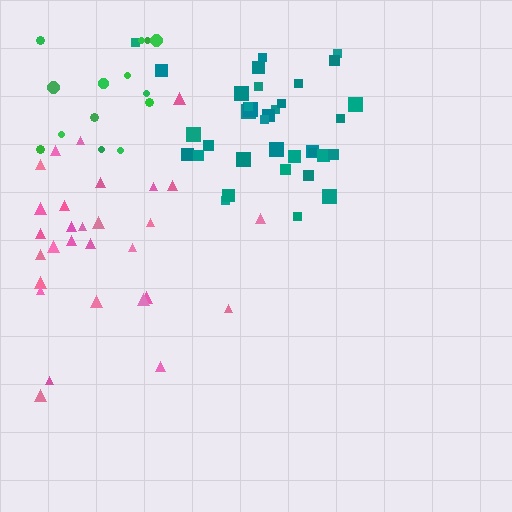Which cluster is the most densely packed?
Teal.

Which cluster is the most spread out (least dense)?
Green.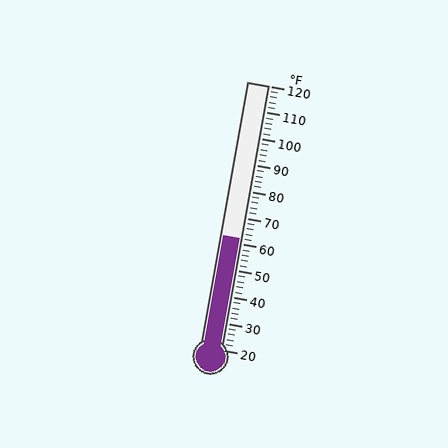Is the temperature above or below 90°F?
The temperature is below 90°F.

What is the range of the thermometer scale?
The thermometer scale ranges from 20°F to 120°F.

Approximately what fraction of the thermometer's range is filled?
The thermometer is filled to approximately 40% of its range.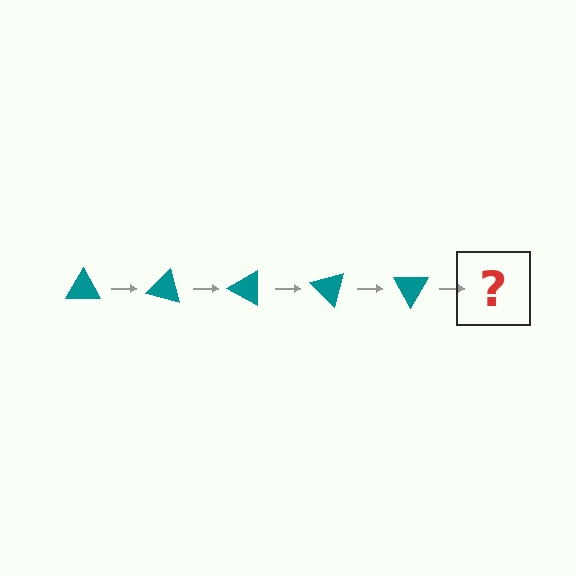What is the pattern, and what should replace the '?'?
The pattern is that the triangle rotates 15 degrees each step. The '?' should be a teal triangle rotated 75 degrees.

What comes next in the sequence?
The next element should be a teal triangle rotated 75 degrees.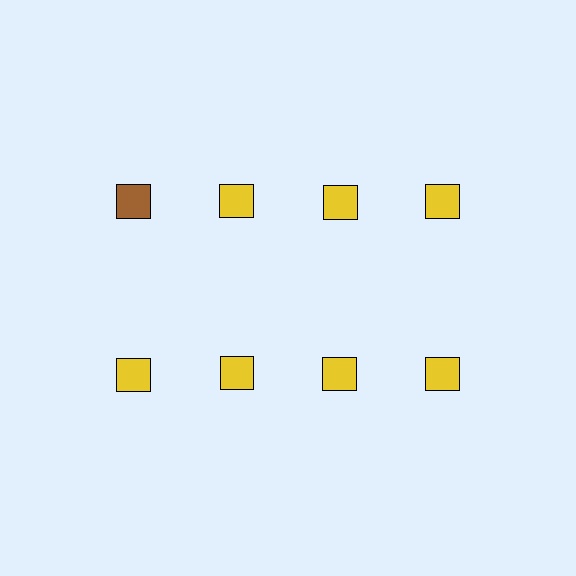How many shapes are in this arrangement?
There are 8 shapes arranged in a grid pattern.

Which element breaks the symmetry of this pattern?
The brown square in the top row, leftmost column breaks the symmetry. All other shapes are yellow squares.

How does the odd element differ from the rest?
It has a different color: brown instead of yellow.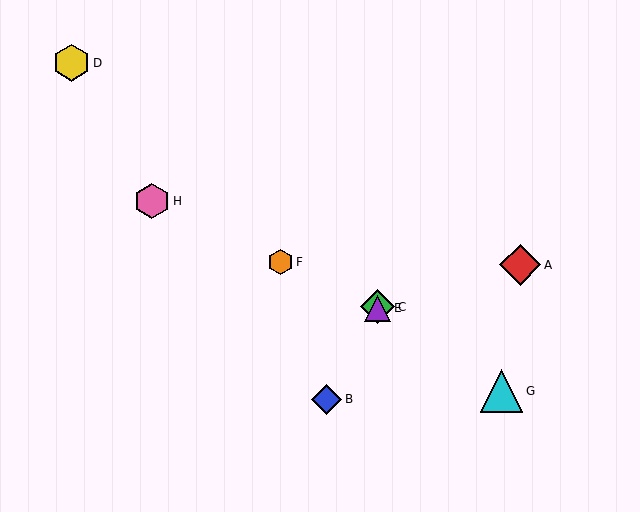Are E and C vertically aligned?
Yes, both are at x≈377.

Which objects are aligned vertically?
Objects C, E are aligned vertically.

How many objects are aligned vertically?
2 objects (C, E) are aligned vertically.